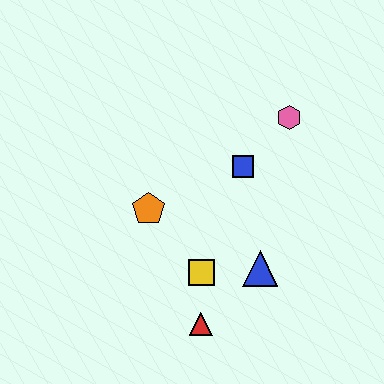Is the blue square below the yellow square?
No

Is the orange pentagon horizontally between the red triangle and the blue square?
No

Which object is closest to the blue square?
The pink hexagon is closest to the blue square.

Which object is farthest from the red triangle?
The pink hexagon is farthest from the red triangle.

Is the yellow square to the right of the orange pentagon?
Yes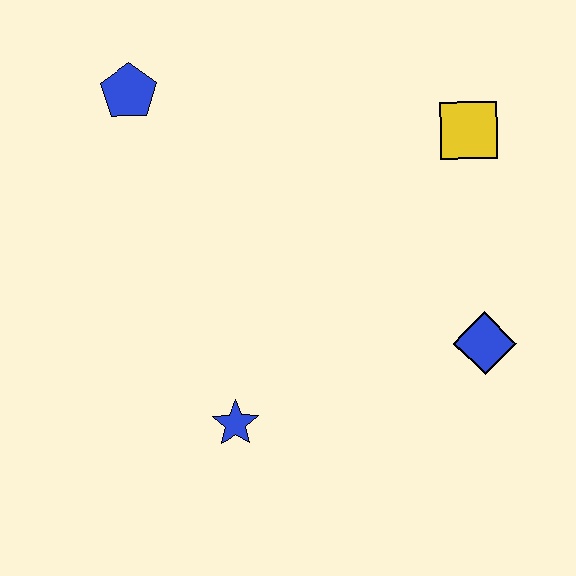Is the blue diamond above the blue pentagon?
No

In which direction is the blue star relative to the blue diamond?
The blue star is to the left of the blue diamond.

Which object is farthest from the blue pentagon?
The blue diamond is farthest from the blue pentagon.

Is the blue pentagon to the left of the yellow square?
Yes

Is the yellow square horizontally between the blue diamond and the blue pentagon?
Yes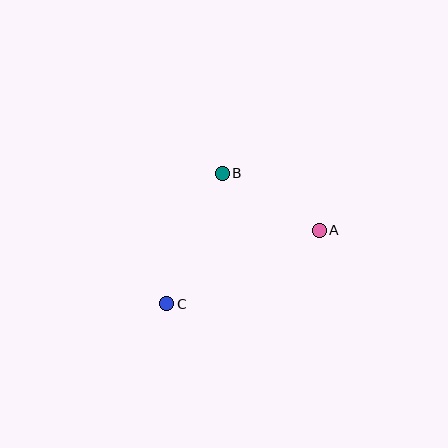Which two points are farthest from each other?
Points A and C are farthest from each other.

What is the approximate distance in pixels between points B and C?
The distance between B and C is approximately 142 pixels.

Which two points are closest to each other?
Points A and B are closest to each other.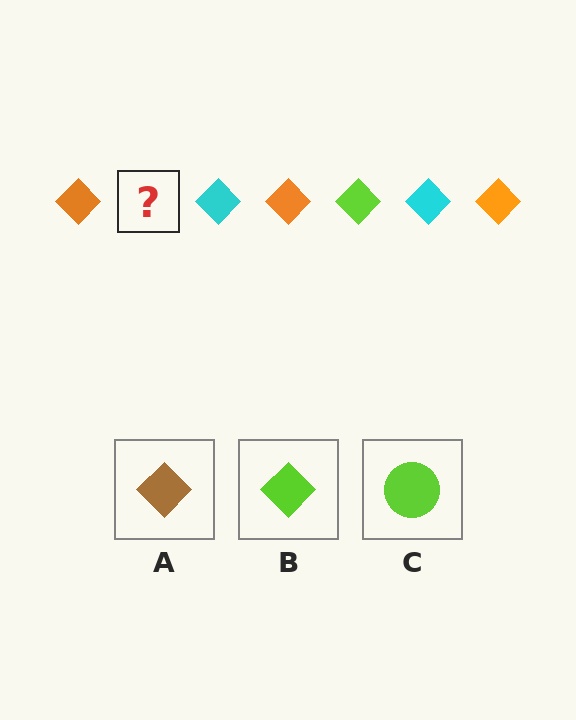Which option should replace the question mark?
Option B.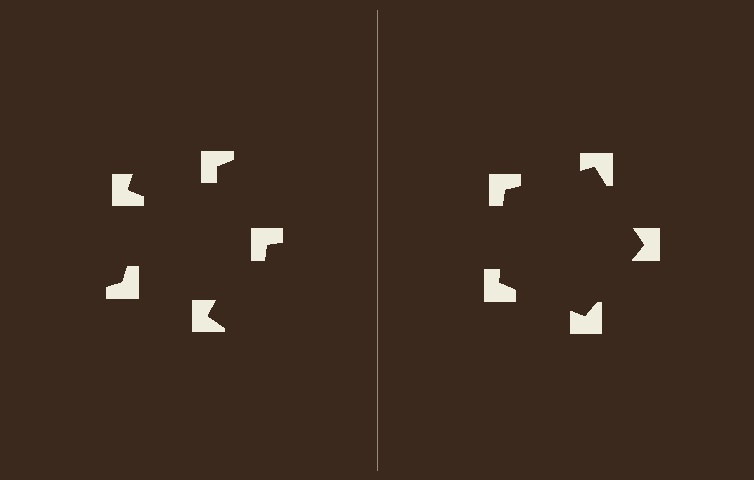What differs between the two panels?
The notched squares are positioned identically on both sides; only the wedge orientations differ. On the right they align to a pentagon; on the left they are misaligned.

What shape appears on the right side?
An illusory pentagon.